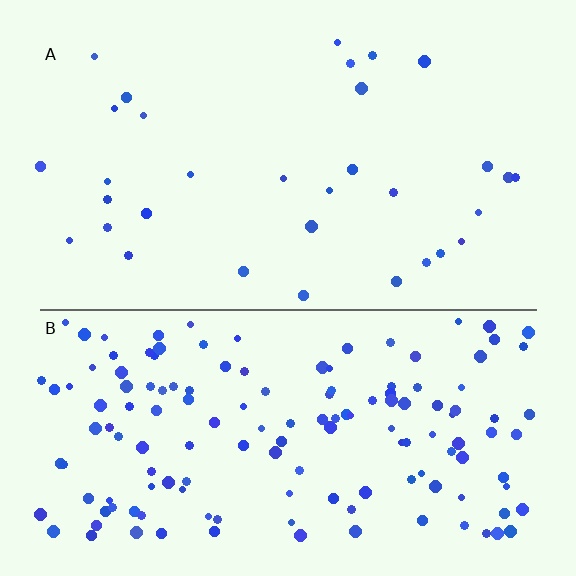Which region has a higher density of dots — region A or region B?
B (the bottom).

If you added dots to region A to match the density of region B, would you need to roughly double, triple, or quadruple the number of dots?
Approximately quadruple.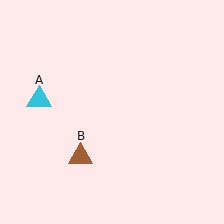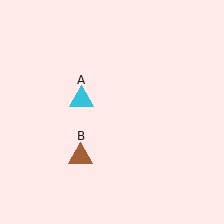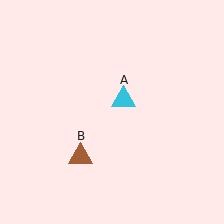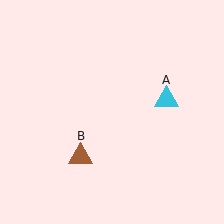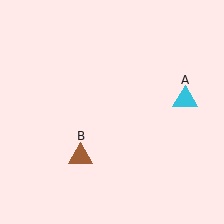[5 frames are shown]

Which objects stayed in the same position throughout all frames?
Brown triangle (object B) remained stationary.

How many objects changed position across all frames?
1 object changed position: cyan triangle (object A).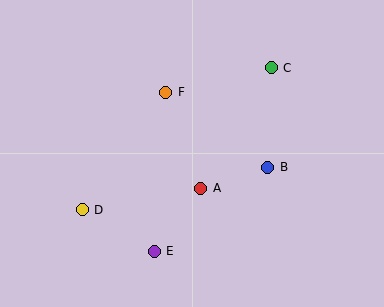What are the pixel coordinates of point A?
Point A is at (201, 188).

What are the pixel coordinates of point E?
Point E is at (154, 251).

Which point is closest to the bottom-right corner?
Point B is closest to the bottom-right corner.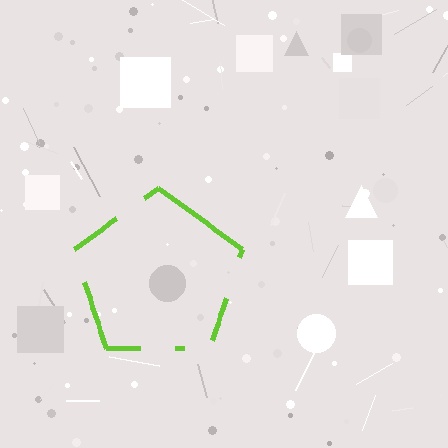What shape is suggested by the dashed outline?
The dashed outline suggests a pentagon.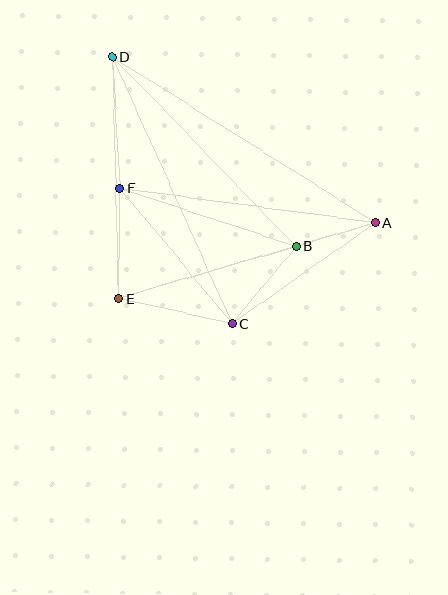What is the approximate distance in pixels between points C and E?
The distance between C and E is approximately 116 pixels.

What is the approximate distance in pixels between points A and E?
The distance between A and E is approximately 267 pixels.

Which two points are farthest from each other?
Points A and D are farthest from each other.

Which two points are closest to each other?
Points A and B are closest to each other.